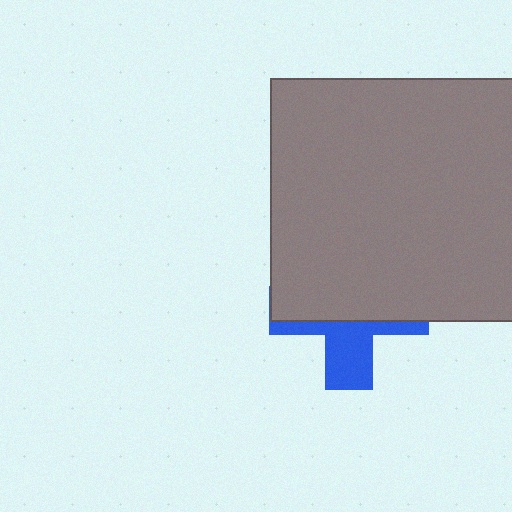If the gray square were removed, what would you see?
You would see the complete blue cross.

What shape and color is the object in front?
The object in front is a gray square.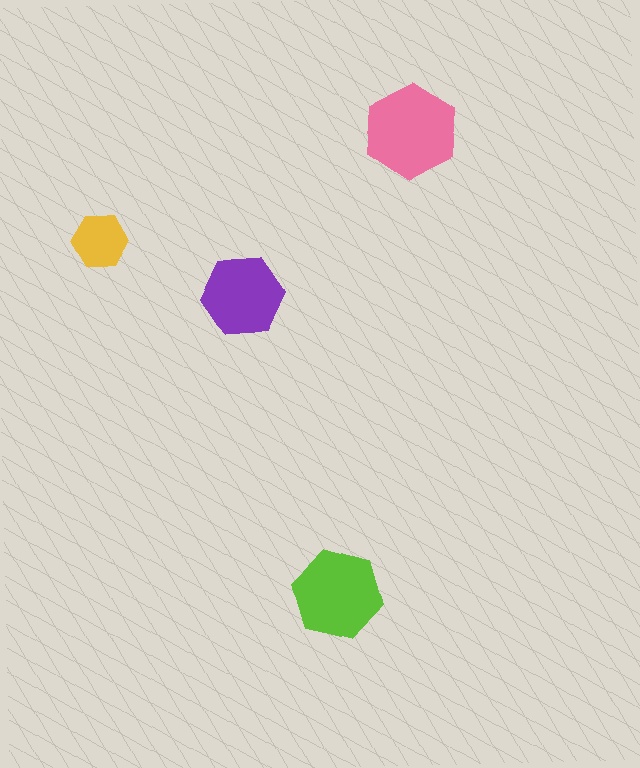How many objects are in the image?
There are 4 objects in the image.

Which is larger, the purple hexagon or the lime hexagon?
The lime one.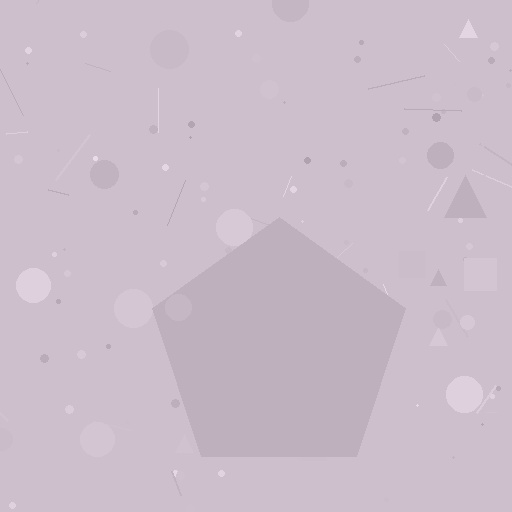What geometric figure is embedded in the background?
A pentagon is embedded in the background.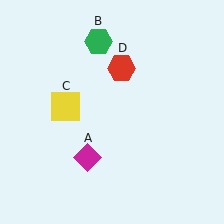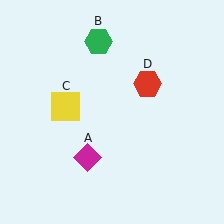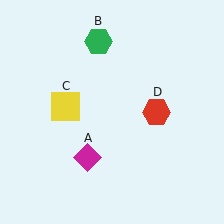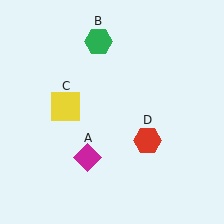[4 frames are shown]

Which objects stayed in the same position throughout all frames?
Magenta diamond (object A) and green hexagon (object B) and yellow square (object C) remained stationary.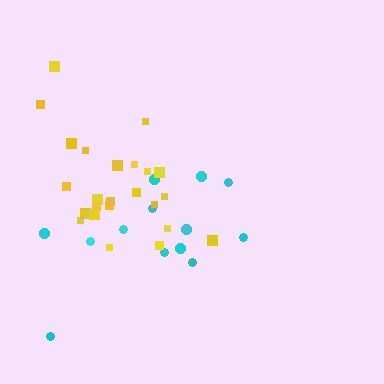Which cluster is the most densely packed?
Yellow.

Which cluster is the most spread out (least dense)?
Cyan.